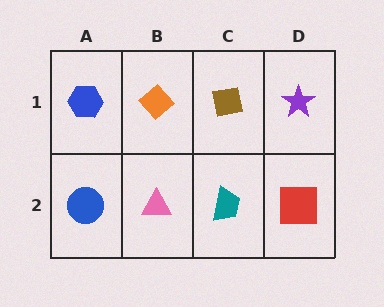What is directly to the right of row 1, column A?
An orange diamond.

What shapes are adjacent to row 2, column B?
An orange diamond (row 1, column B), a blue circle (row 2, column A), a teal trapezoid (row 2, column C).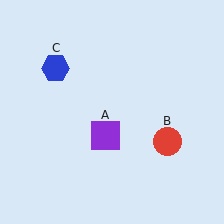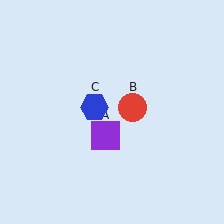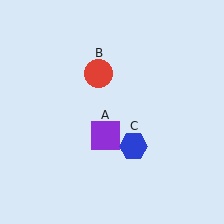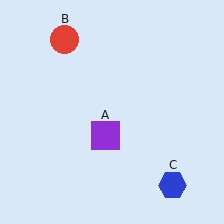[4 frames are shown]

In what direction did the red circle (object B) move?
The red circle (object B) moved up and to the left.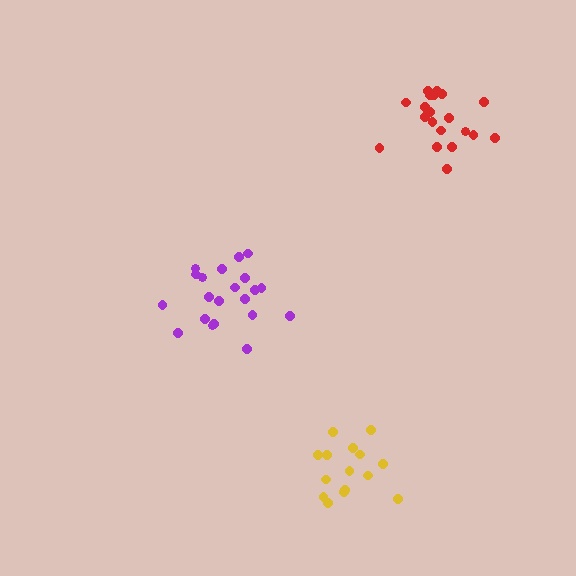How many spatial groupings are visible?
There are 3 spatial groupings.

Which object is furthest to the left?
The purple cluster is leftmost.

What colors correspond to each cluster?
The clusters are colored: purple, yellow, red.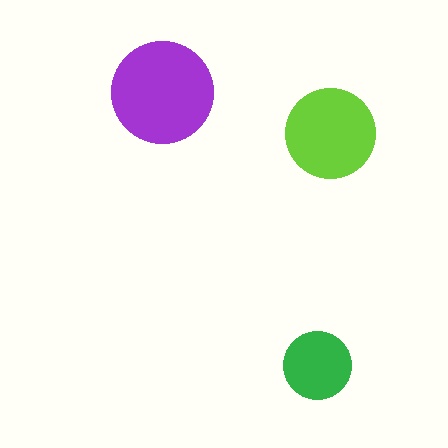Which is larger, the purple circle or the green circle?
The purple one.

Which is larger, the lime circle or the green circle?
The lime one.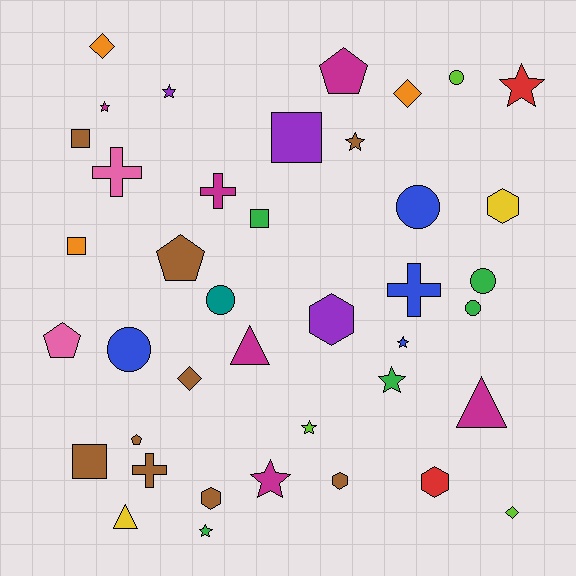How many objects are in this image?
There are 40 objects.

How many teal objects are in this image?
There is 1 teal object.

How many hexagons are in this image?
There are 5 hexagons.